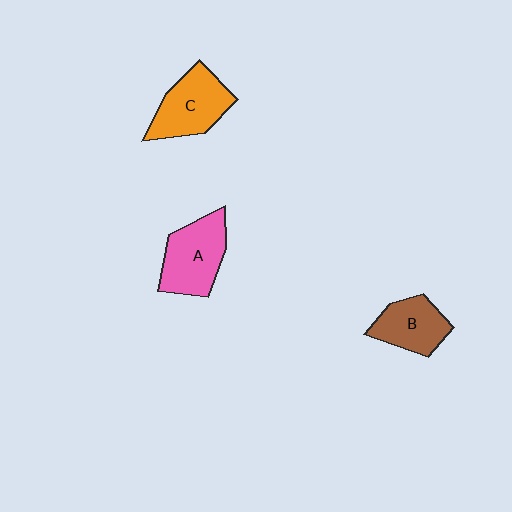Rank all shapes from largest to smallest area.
From largest to smallest: A (pink), C (orange), B (brown).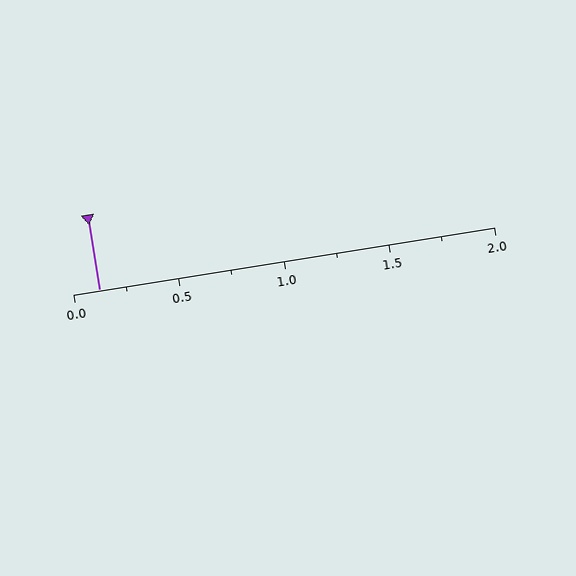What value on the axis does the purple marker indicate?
The marker indicates approximately 0.12.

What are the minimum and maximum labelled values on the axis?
The axis runs from 0.0 to 2.0.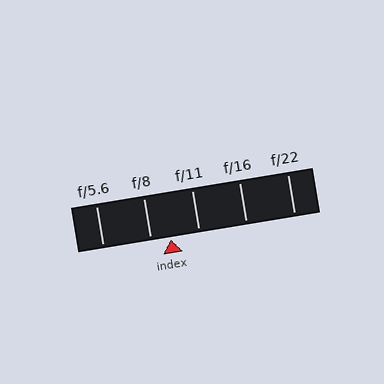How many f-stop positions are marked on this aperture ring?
There are 5 f-stop positions marked.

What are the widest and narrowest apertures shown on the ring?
The widest aperture shown is f/5.6 and the narrowest is f/22.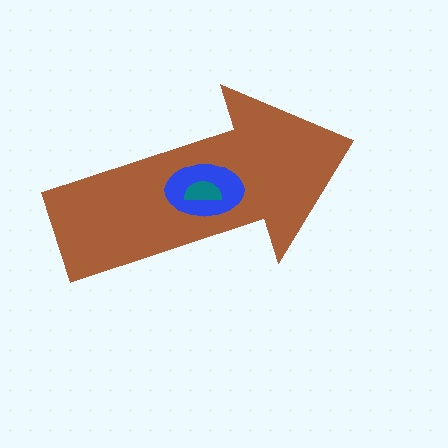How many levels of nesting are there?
3.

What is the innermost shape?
The teal semicircle.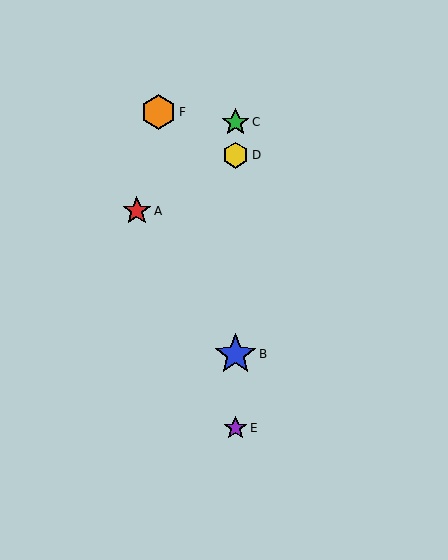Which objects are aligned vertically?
Objects B, C, D, E are aligned vertically.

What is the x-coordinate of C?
Object C is at x≈236.